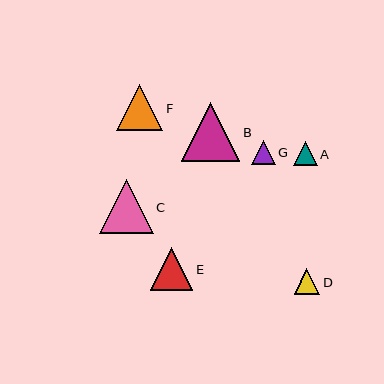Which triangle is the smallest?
Triangle G is the smallest with a size of approximately 24 pixels.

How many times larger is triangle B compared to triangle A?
Triangle B is approximately 2.5 times the size of triangle A.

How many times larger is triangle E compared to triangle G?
Triangle E is approximately 1.8 times the size of triangle G.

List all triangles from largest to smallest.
From largest to smallest: B, C, F, E, D, A, G.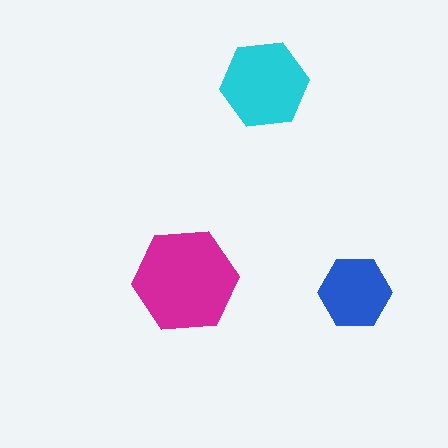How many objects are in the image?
There are 3 objects in the image.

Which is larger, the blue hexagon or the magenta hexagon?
The magenta one.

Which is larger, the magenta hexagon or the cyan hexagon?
The magenta one.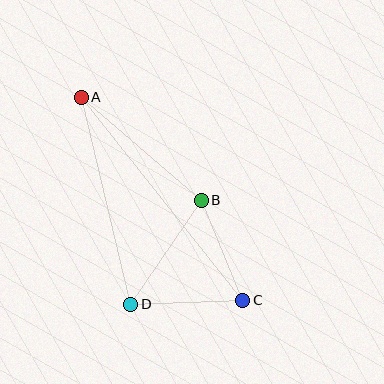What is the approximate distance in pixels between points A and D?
The distance between A and D is approximately 213 pixels.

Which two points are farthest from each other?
Points A and C are farthest from each other.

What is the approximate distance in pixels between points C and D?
The distance between C and D is approximately 112 pixels.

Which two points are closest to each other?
Points B and C are closest to each other.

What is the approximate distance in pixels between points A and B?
The distance between A and B is approximately 158 pixels.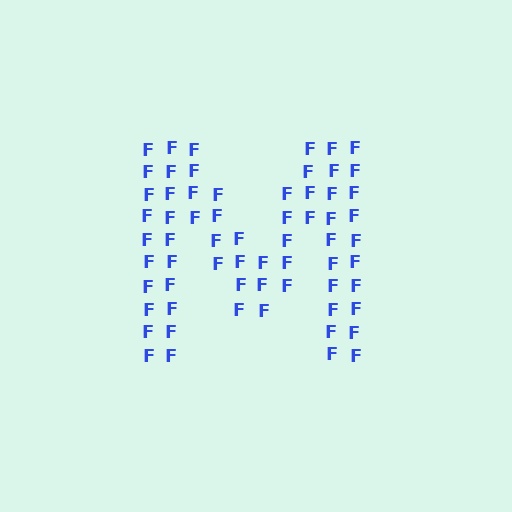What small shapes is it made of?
It is made of small letter F's.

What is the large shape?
The large shape is the letter M.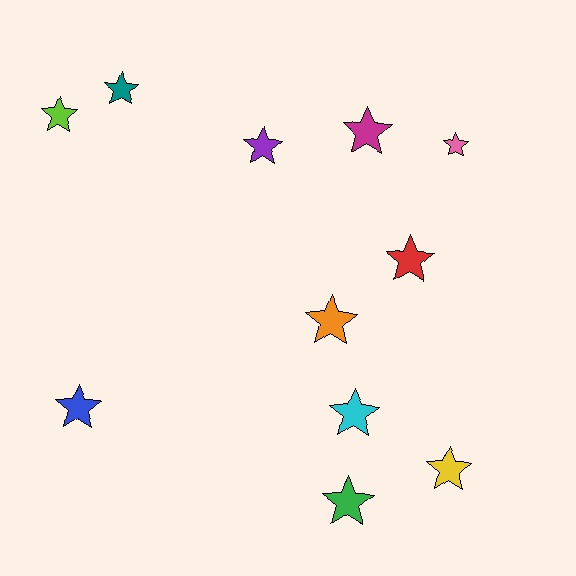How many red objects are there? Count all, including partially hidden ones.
There is 1 red object.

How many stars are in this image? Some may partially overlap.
There are 11 stars.